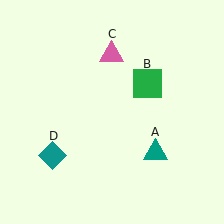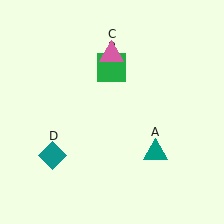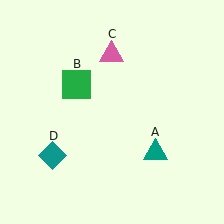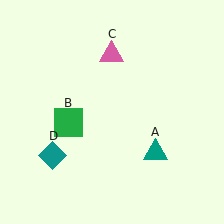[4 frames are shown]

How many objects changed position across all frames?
1 object changed position: green square (object B).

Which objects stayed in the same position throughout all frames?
Teal triangle (object A) and pink triangle (object C) and teal diamond (object D) remained stationary.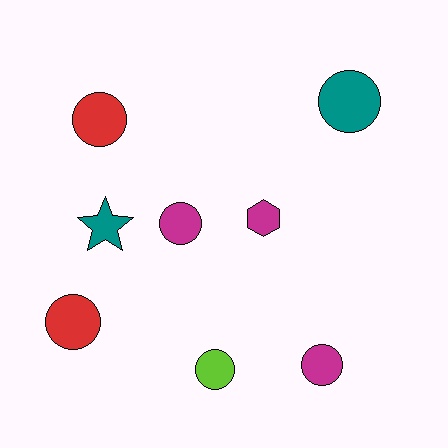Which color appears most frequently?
Magenta, with 3 objects.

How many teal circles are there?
There is 1 teal circle.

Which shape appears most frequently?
Circle, with 6 objects.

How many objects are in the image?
There are 8 objects.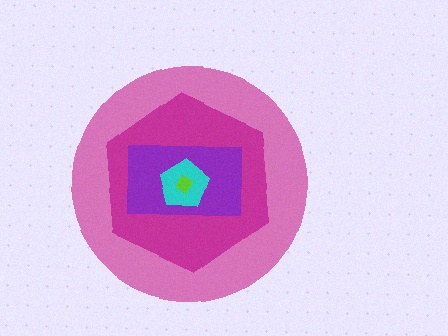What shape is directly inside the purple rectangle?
The cyan pentagon.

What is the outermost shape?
The pink circle.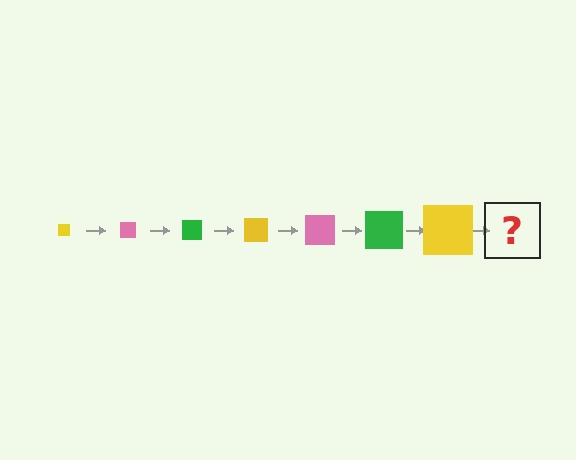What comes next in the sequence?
The next element should be a pink square, larger than the previous one.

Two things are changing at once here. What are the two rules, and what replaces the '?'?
The two rules are that the square grows larger each step and the color cycles through yellow, pink, and green. The '?' should be a pink square, larger than the previous one.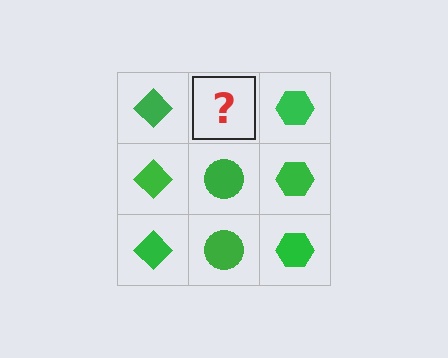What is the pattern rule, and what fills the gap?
The rule is that each column has a consistent shape. The gap should be filled with a green circle.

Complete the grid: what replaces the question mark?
The question mark should be replaced with a green circle.